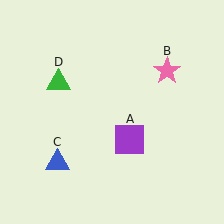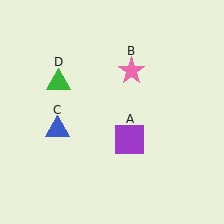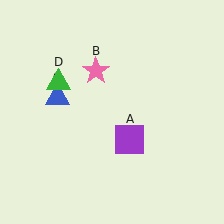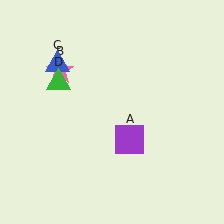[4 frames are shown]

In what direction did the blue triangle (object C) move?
The blue triangle (object C) moved up.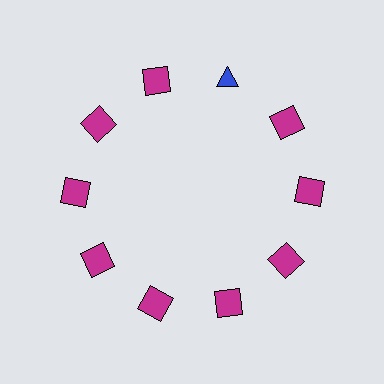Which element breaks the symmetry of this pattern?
The blue triangle at roughly the 1 o'clock position breaks the symmetry. All other shapes are magenta squares.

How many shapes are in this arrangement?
There are 10 shapes arranged in a ring pattern.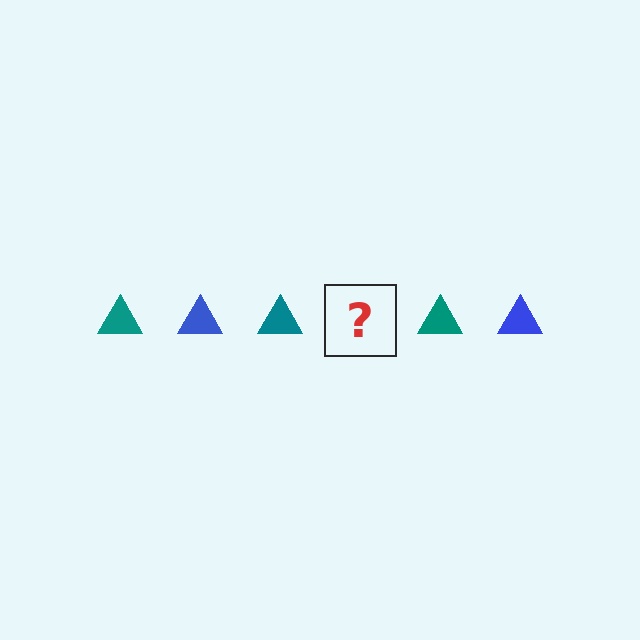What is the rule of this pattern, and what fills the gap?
The rule is that the pattern cycles through teal, blue triangles. The gap should be filled with a blue triangle.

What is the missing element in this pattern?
The missing element is a blue triangle.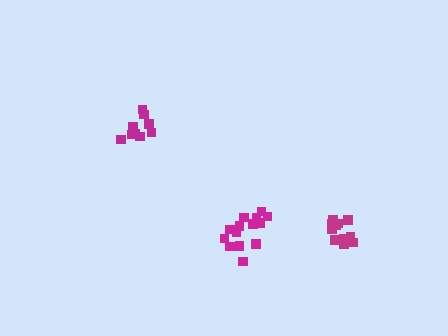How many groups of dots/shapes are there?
There are 3 groups.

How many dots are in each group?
Group 1: 10 dots, Group 2: 11 dots, Group 3: 14 dots (35 total).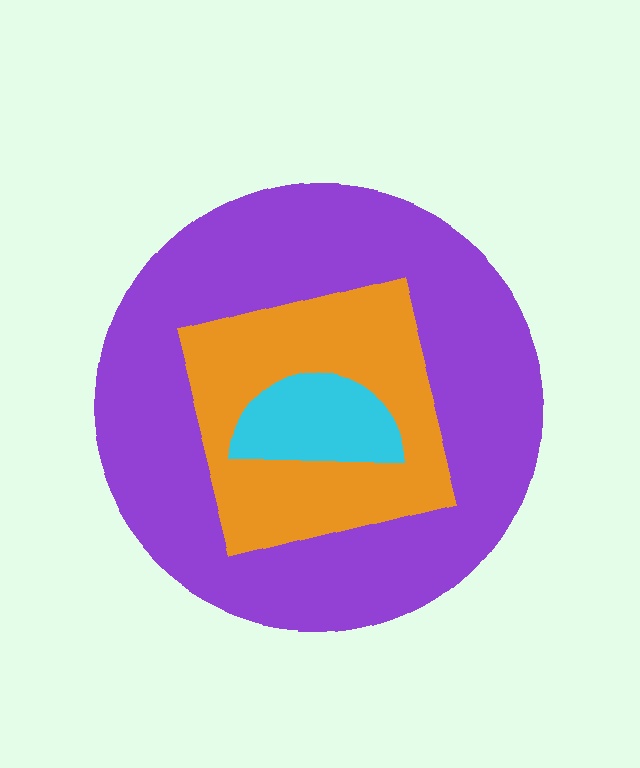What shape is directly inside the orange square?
The cyan semicircle.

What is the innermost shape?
The cyan semicircle.